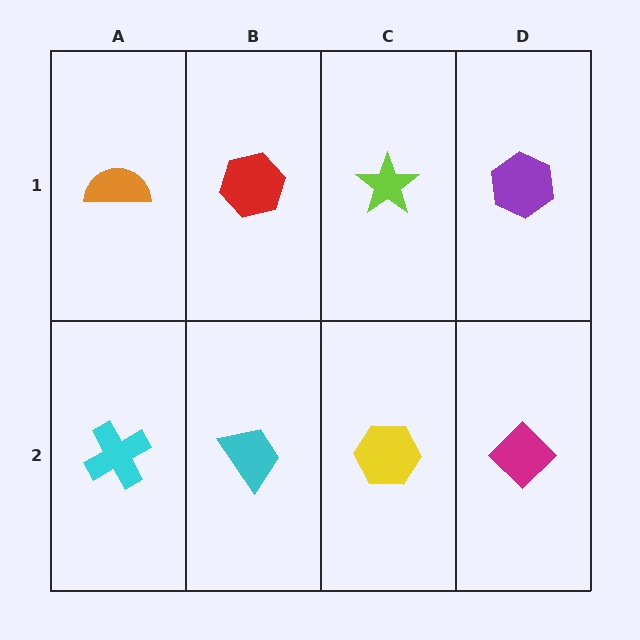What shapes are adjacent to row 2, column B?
A red hexagon (row 1, column B), a cyan cross (row 2, column A), a yellow hexagon (row 2, column C).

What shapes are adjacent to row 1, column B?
A cyan trapezoid (row 2, column B), an orange semicircle (row 1, column A), a lime star (row 1, column C).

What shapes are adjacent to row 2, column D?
A purple hexagon (row 1, column D), a yellow hexagon (row 2, column C).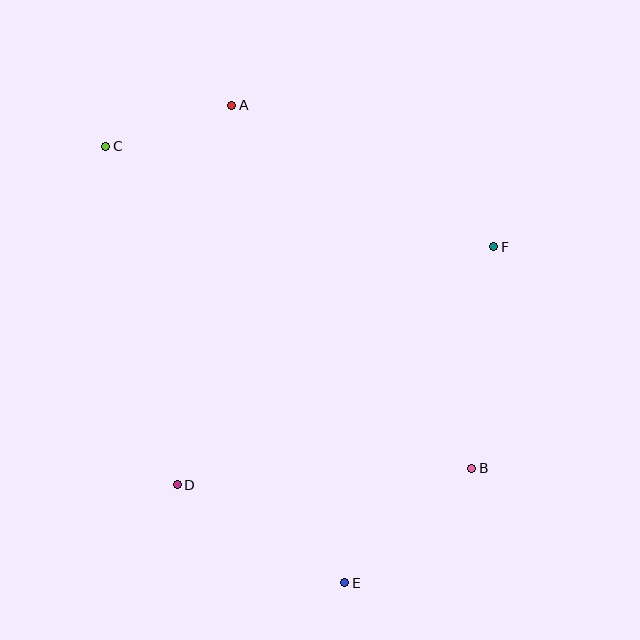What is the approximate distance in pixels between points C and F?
The distance between C and F is approximately 401 pixels.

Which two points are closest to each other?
Points A and C are closest to each other.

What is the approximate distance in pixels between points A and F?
The distance between A and F is approximately 298 pixels.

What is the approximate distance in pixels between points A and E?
The distance between A and E is approximately 491 pixels.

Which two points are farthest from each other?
Points C and E are farthest from each other.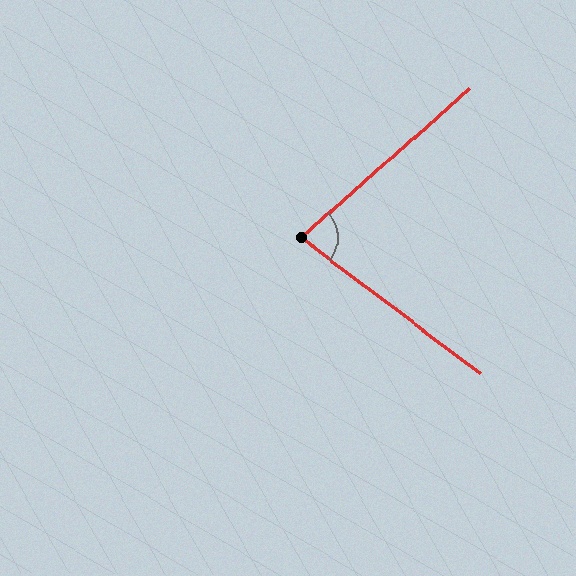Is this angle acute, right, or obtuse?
It is acute.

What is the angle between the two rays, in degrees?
Approximately 79 degrees.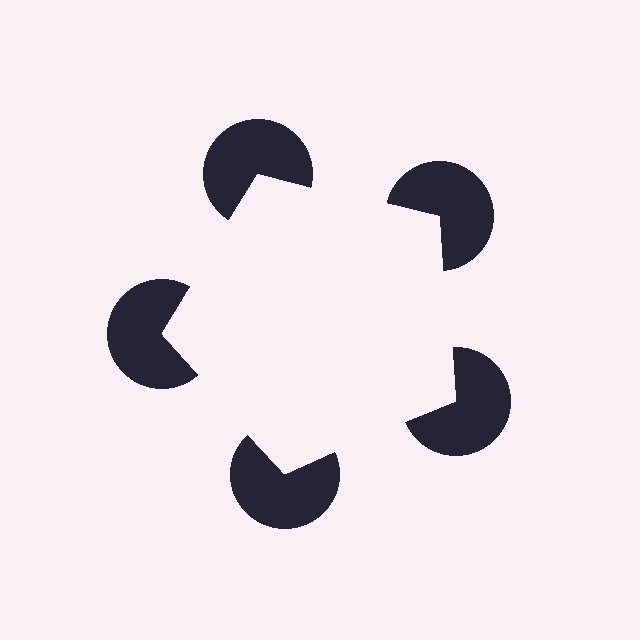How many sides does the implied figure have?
5 sides.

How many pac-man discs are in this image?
There are 5 — one at each vertex of the illusory pentagon.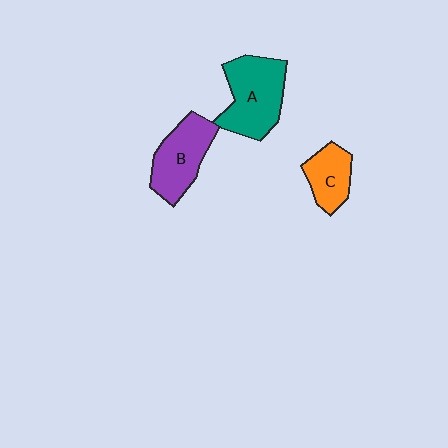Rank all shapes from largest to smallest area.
From largest to smallest: A (teal), B (purple), C (orange).